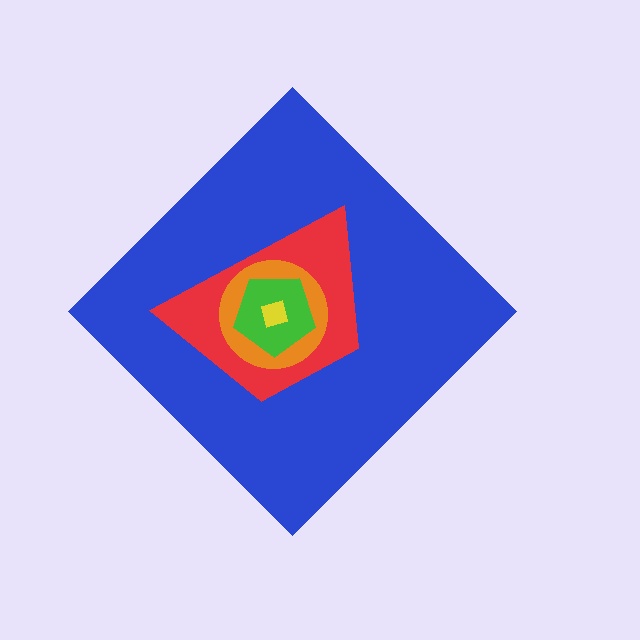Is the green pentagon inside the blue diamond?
Yes.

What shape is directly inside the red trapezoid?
The orange circle.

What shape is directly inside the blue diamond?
The red trapezoid.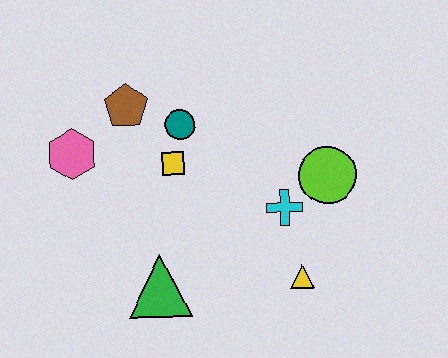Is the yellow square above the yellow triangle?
Yes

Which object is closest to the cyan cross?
The lime circle is closest to the cyan cross.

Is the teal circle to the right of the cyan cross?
No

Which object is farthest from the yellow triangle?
The pink hexagon is farthest from the yellow triangle.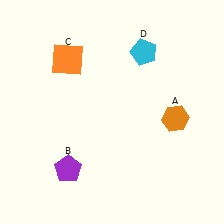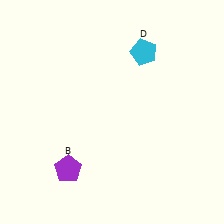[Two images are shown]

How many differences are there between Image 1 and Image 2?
There are 2 differences between the two images.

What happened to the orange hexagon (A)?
The orange hexagon (A) was removed in Image 2. It was in the bottom-right area of Image 1.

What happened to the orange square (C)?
The orange square (C) was removed in Image 2. It was in the top-left area of Image 1.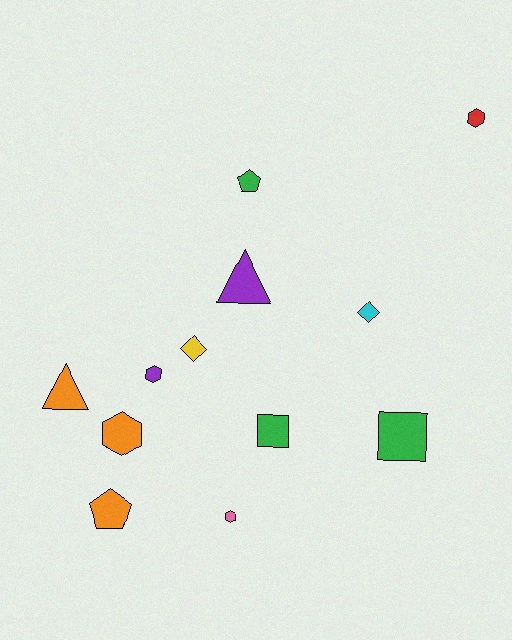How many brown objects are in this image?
There are no brown objects.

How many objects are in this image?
There are 12 objects.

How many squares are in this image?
There are 2 squares.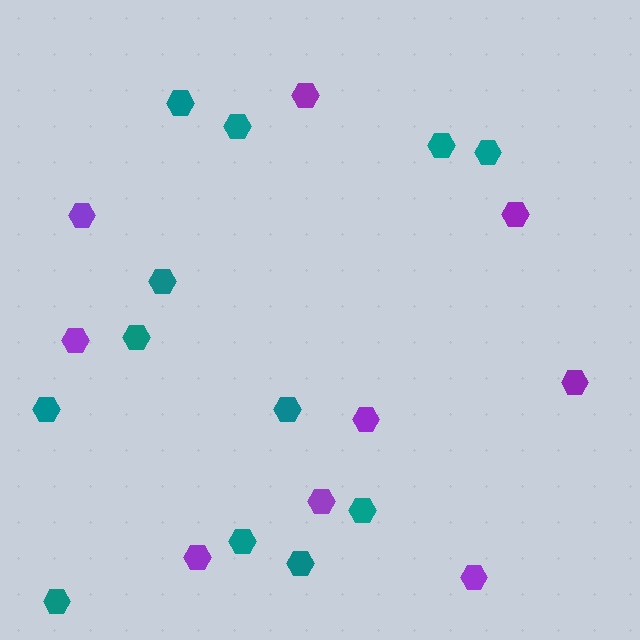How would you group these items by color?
There are 2 groups: one group of purple hexagons (9) and one group of teal hexagons (12).